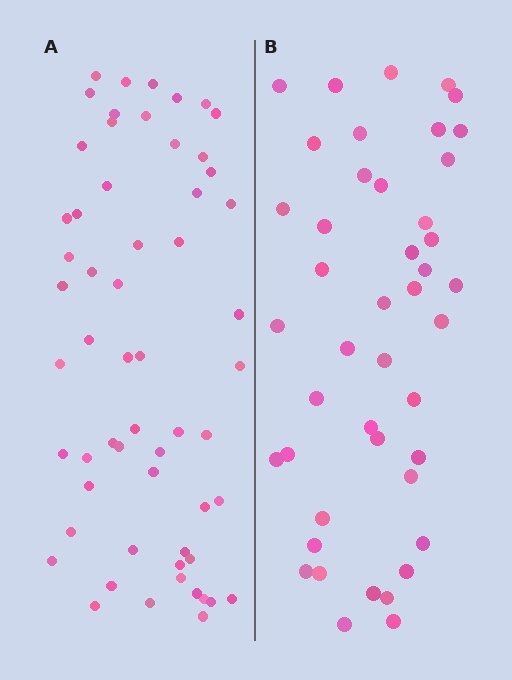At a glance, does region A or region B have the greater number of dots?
Region A (the left region) has more dots.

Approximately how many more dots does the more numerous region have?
Region A has approximately 15 more dots than region B.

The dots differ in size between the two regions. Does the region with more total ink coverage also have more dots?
No. Region B has more total ink coverage because its dots are larger, but region A actually contains more individual dots. Total area can be misleading — the number of items is what matters here.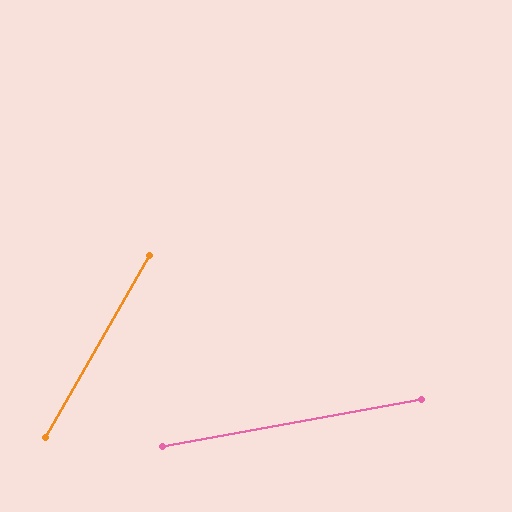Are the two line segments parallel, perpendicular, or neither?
Neither parallel nor perpendicular — they differ by about 50°.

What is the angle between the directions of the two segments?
Approximately 50 degrees.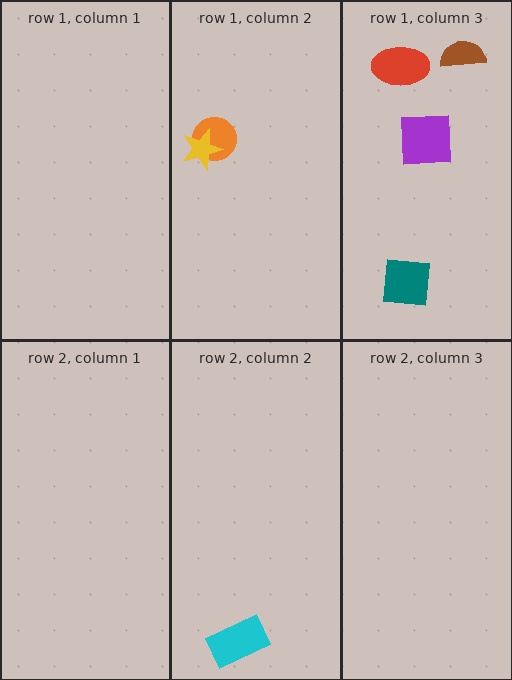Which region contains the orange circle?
The row 1, column 2 region.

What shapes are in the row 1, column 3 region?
The brown semicircle, the purple square, the red ellipse, the teal square.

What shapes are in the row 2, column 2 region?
The cyan rectangle.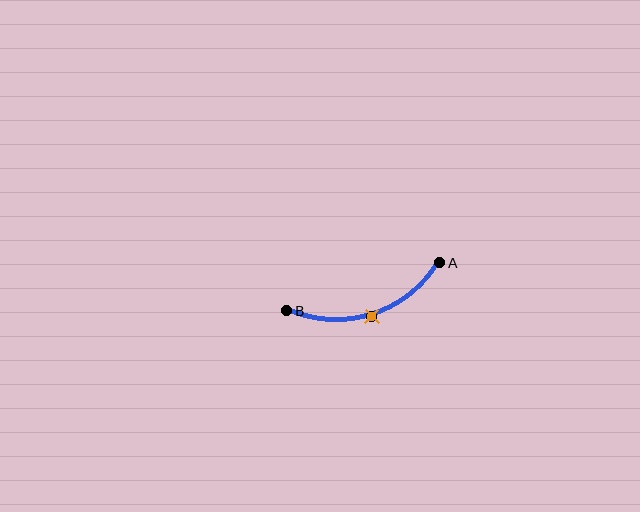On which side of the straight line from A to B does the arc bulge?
The arc bulges below the straight line connecting A and B.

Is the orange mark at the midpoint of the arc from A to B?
Yes. The orange mark lies on the arc at equal arc-length from both A and B — it is the arc midpoint.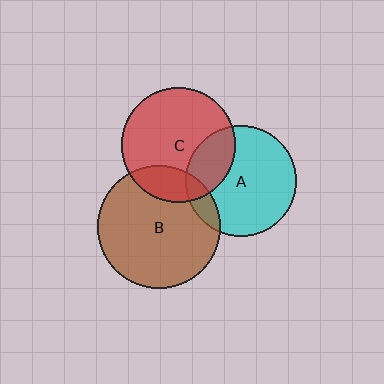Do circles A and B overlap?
Yes.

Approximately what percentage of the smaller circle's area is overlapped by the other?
Approximately 10%.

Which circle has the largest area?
Circle B (brown).